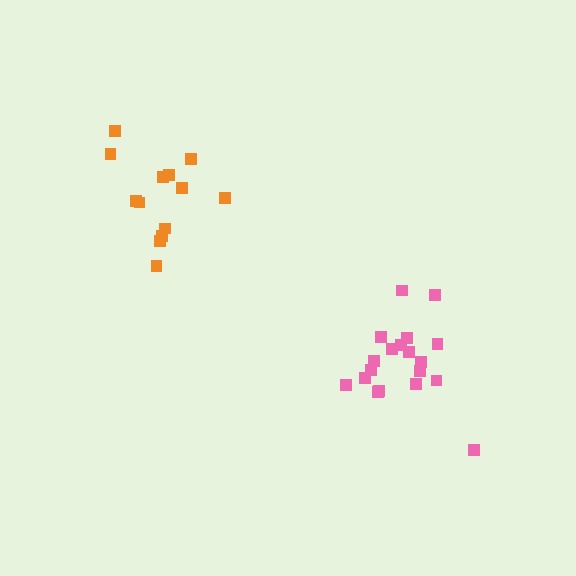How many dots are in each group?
Group 1: 19 dots, Group 2: 13 dots (32 total).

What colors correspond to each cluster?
The clusters are colored: pink, orange.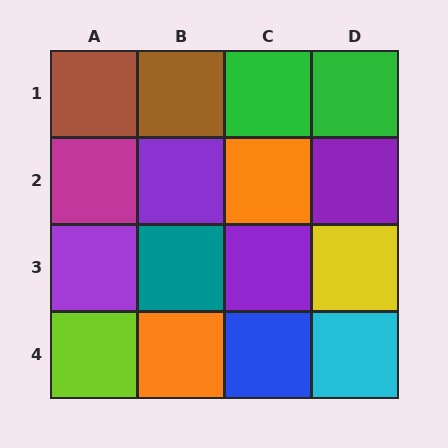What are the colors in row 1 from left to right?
Brown, brown, green, green.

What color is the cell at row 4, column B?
Orange.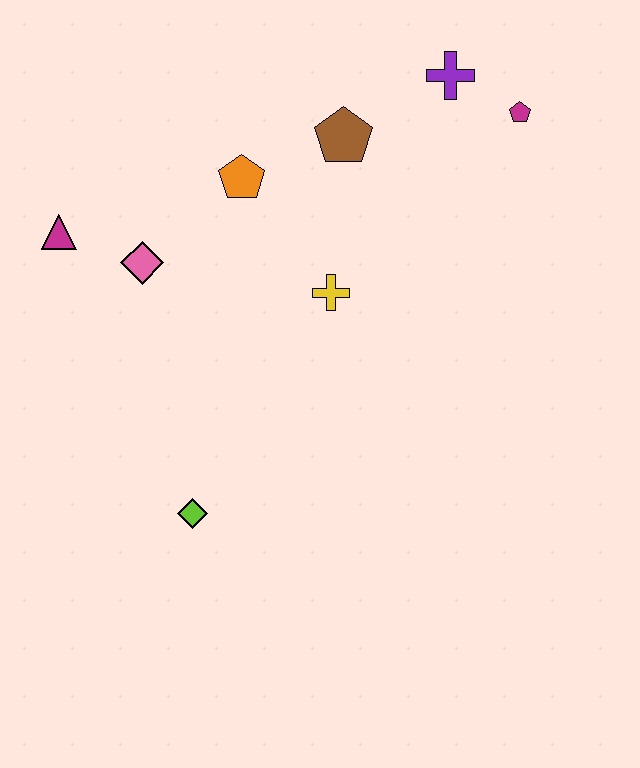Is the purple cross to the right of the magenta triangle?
Yes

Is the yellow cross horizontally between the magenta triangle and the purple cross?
Yes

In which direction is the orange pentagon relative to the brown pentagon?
The orange pentagon is to the left of the brown pentagon.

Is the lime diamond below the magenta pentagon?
Yes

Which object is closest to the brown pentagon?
The orange pentagon is closest to the brown pentagon.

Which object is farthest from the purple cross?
The lime diamond is farthest from the purple cross.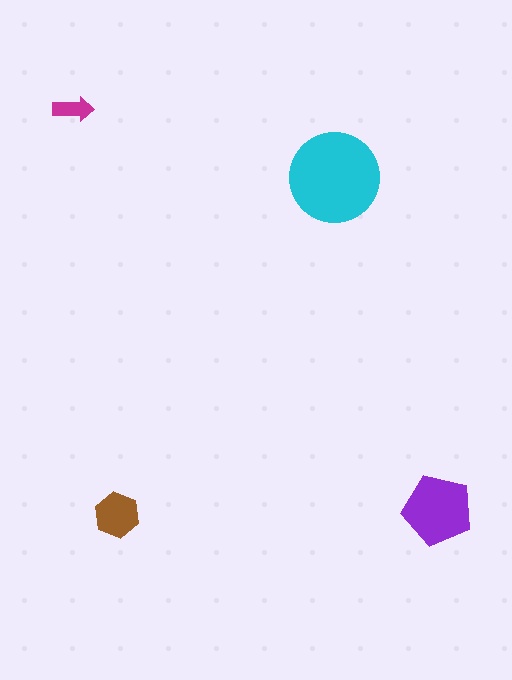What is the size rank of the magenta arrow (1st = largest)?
4th.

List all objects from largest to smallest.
The cyan circle, the purple pentagon, the brown hexagon, the magenta arrow.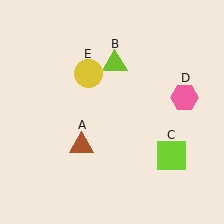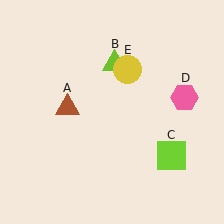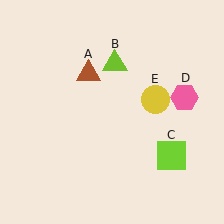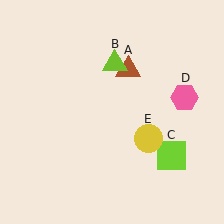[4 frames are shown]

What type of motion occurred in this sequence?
The brown triangle (object A), yellow circle (object E) rotated clockwise around the center of the scene.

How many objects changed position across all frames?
2 objects changed position: brown triangle (object A), yellow circle (object E).